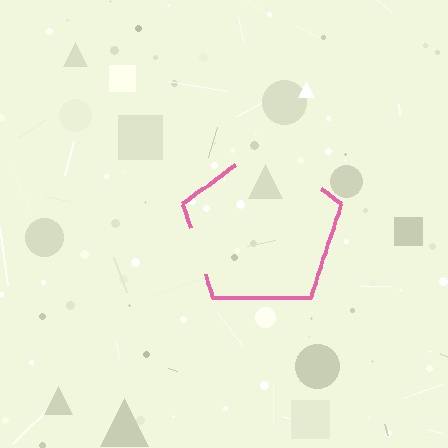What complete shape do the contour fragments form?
The contour fragments form a pentagon.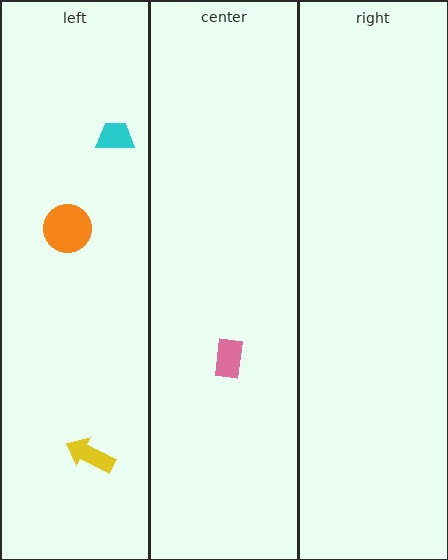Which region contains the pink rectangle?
The center region.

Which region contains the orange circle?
The left region.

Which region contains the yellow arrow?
The left region.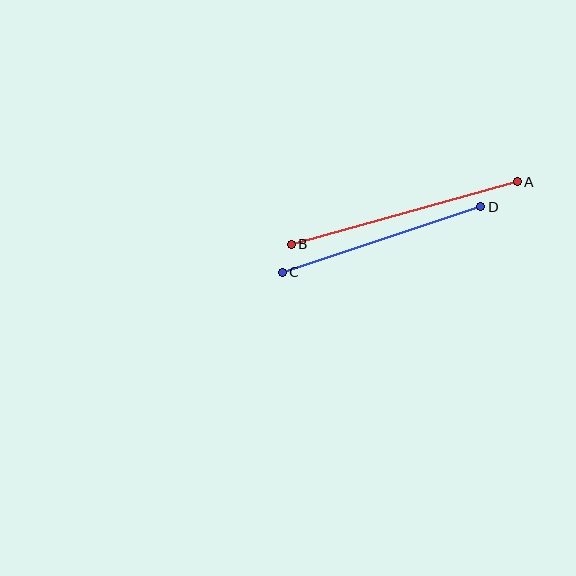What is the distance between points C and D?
The distance is approximately 209 pixels.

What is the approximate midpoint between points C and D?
The midpoint is at approximately (382, 239) pixels.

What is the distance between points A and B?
The distance is approximately 235 pixels.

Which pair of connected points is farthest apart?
Points A and B are farthest apart.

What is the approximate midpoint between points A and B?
The midpoint is at approximately (404, 213) pixels.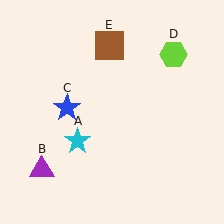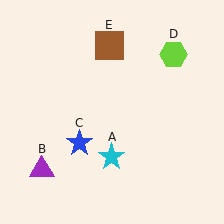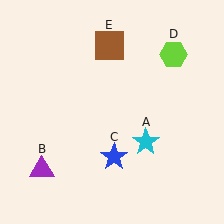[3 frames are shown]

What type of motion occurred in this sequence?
The cyan star (object A), blue star (object C) rotated counterclockwise around the center of the scene.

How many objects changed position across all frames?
2 objects changed position: cyan star (object A), blue star (object C).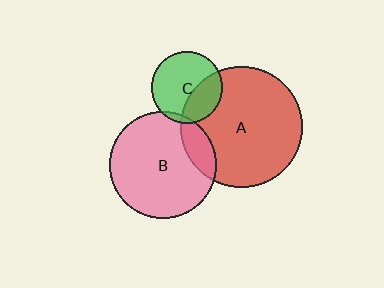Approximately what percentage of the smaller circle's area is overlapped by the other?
Approximately 5%.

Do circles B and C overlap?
Yes.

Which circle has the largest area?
Circle A (red).